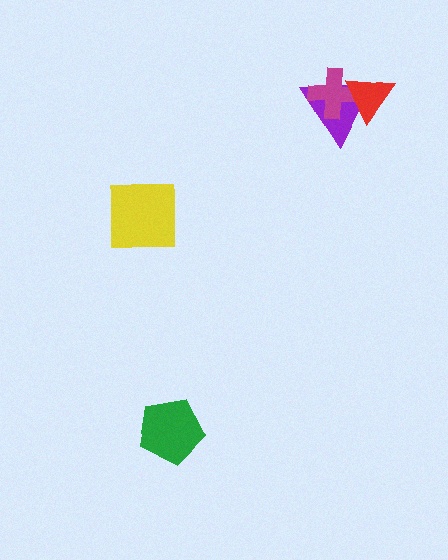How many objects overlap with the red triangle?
2 objects overlap with the red triangle.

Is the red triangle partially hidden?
No, no other shape covers it.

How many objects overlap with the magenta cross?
2 objects overlap with the magenta cross.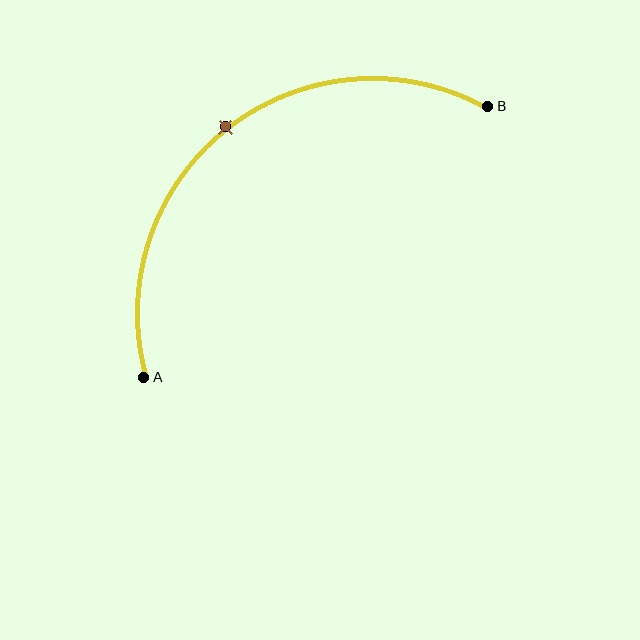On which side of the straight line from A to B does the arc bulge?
The arc bulges above and to the left of the straight line connecting A and B.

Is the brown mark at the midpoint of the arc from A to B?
Yes. The brown mark lies on the arc at equal arc-length from both A and B — it is the arc midpoint.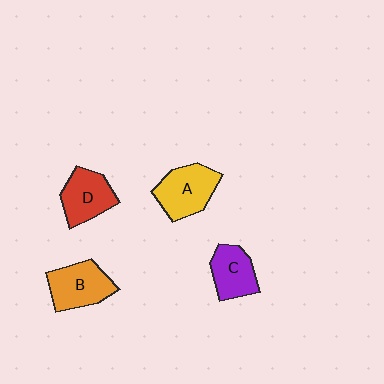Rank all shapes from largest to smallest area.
From largest to smallest: A (yellow), B (orange), D (red), C (purple).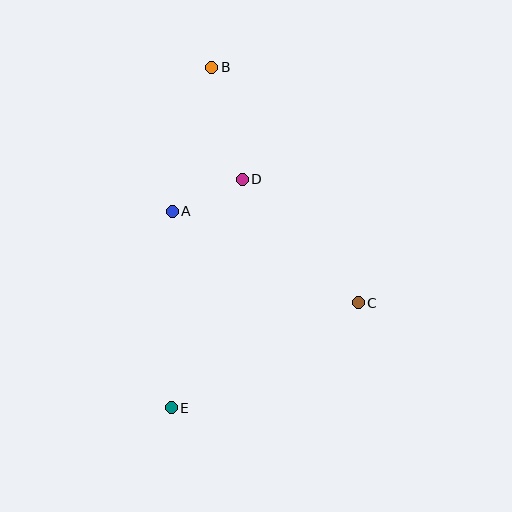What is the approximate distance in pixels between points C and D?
The distance between C and D is approximately 169 pixels.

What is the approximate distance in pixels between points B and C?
The distance between B and C is approximately 277 pixels.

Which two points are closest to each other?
Points A and D are closest to each other.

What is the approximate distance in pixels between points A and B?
The distance between A and B is approximately 149 pixels.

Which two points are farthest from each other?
Points B and E are farthest from each other.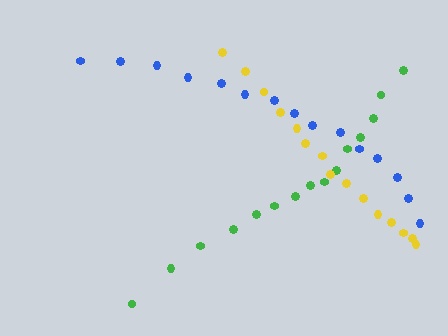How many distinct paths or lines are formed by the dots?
There are 3 distinct paths.